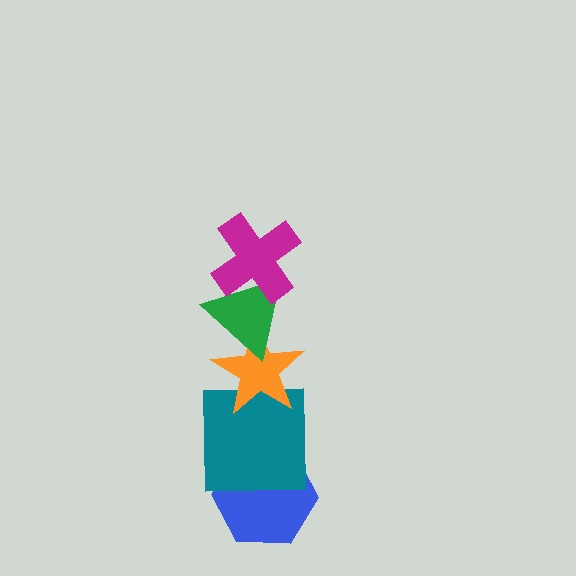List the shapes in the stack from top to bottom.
From top to bottom: the magenta cross, the green triangle, the orange star, the teal square, the blue hexagon.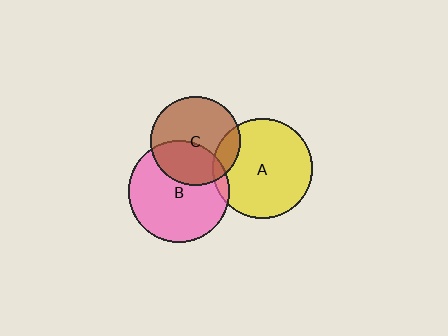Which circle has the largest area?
Circle B (pink).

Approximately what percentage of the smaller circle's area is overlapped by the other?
Approximately 15%.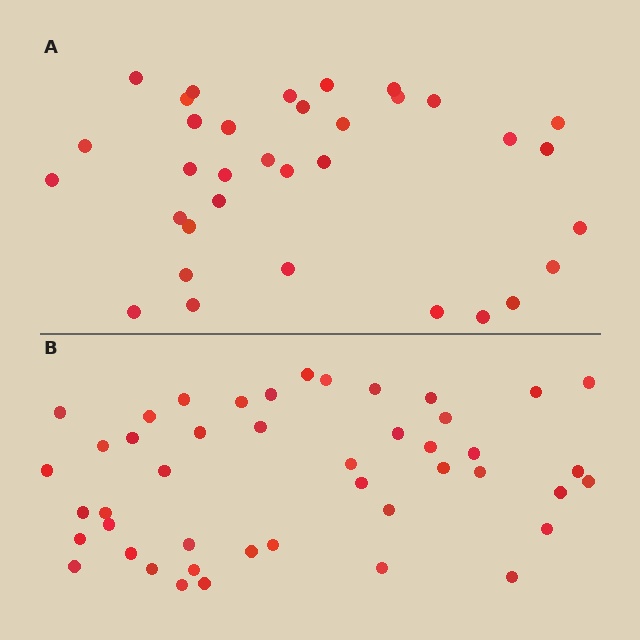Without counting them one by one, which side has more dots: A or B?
Region B (the bottom region) has more dots.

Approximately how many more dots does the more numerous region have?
Region B has roughly 12 or so more dots than region A.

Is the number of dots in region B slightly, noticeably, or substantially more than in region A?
Region B has noticeably more, but not dramatically so. The ratio is roughly 1.3 to 1.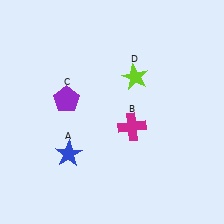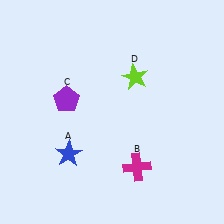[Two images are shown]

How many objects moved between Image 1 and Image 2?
1 object moved between the two images.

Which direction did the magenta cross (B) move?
The magenta cross (B) moved down.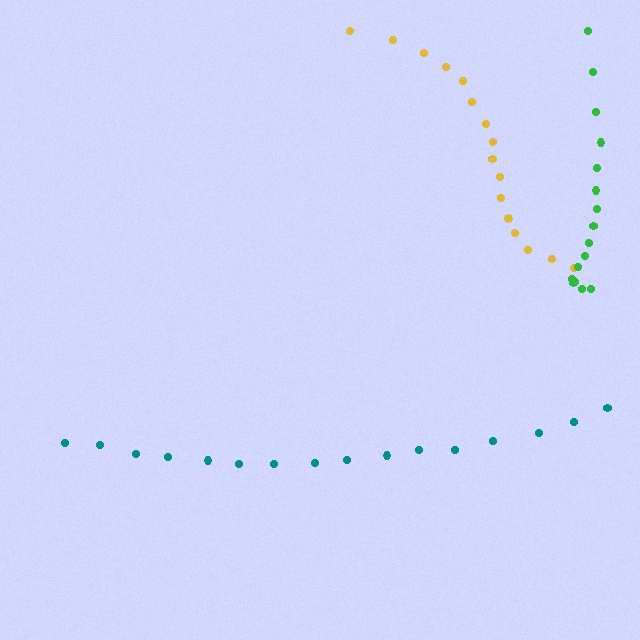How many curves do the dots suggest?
There are 3 distinct paths.